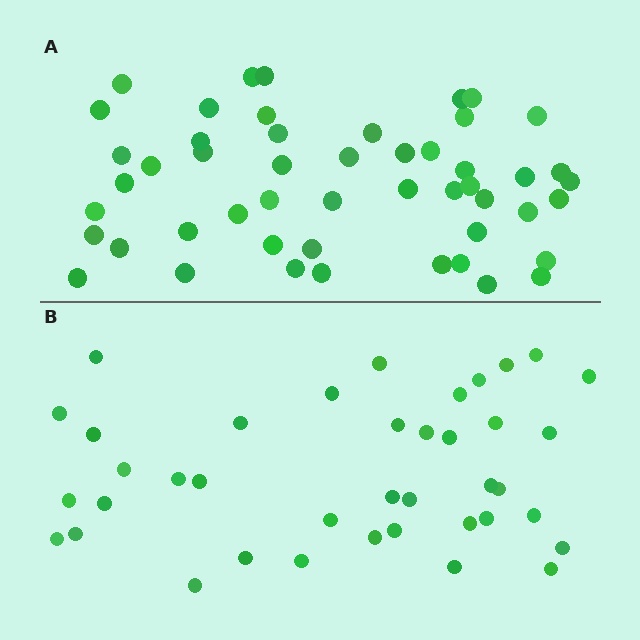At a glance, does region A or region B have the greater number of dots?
Region A (the top region) has more dots.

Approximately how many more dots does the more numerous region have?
Region A has roughly 12 or so more dots than region B.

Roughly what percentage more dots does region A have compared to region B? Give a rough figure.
About 30% more.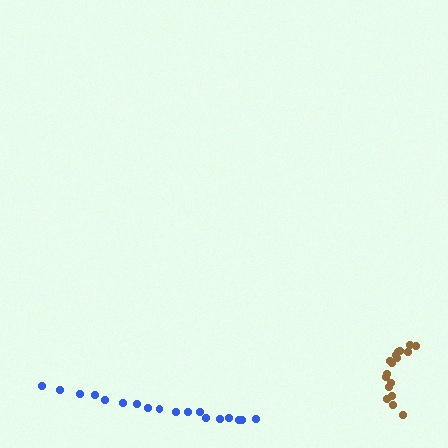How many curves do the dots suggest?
There are 2 distinct paths.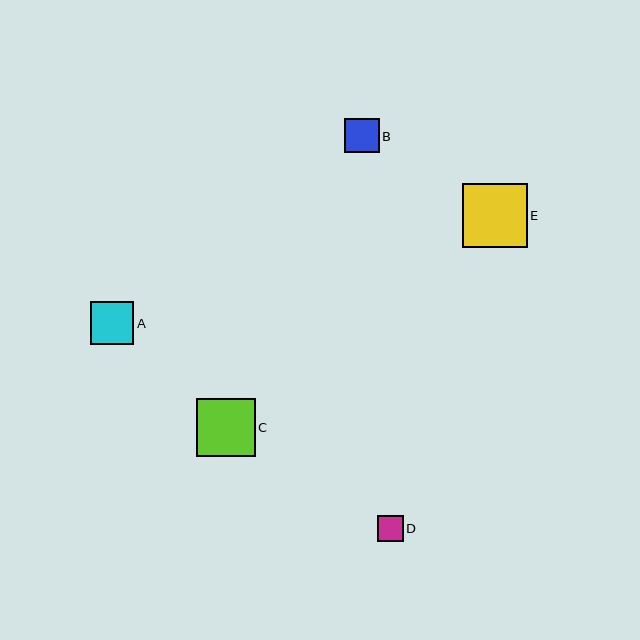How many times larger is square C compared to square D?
Square C is approximately 2.2 times the size of square D.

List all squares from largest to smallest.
From largest to smallest: E, C, A, B, D.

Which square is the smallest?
Square D is the smallest with a size of approximately 26 pixels.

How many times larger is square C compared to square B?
Square C is approximately 1.7 times the size of square B.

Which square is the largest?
Square E is the largest with a size of approximately 64 pixels.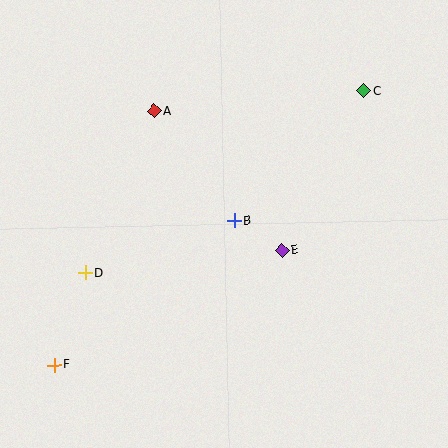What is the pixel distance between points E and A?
The distance between E and A is 189 pixels.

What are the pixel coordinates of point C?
Point C is at (364, 91).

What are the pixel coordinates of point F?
Point F is at (54, 365).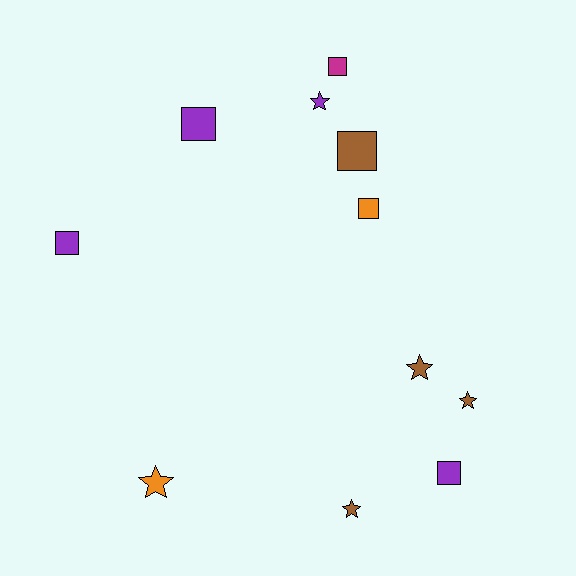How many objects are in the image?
There are 11 objects.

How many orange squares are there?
There is 1 orange square.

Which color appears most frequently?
Brown, with 4 objects.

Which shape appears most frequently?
Square, with 6 objects.